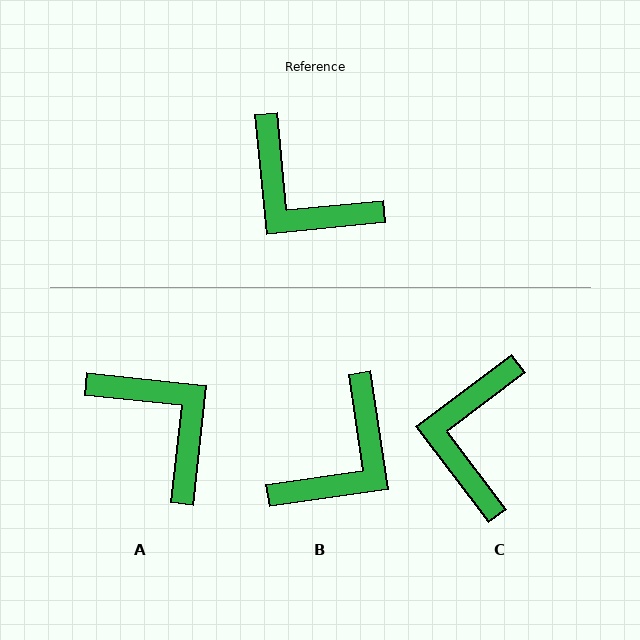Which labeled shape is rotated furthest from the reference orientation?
A, about 168 degrees away.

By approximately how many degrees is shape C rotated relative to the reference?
Approximately 59 degrees clockwise.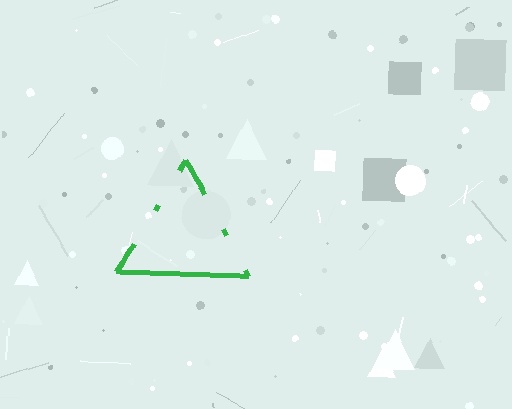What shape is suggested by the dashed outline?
The dashed outline suggests a triangle.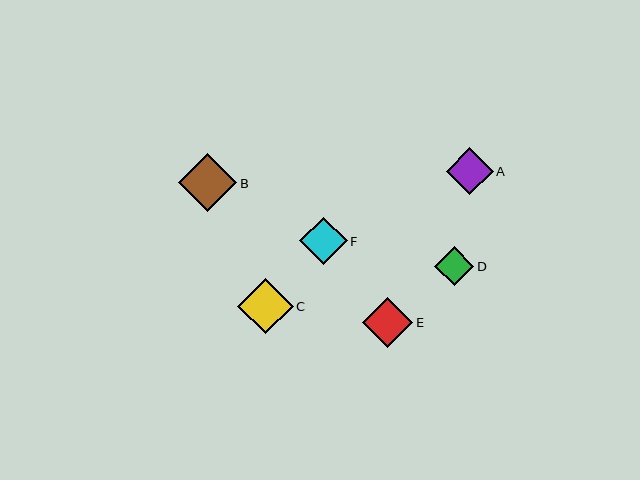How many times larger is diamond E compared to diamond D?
Diamond E is approximately 1.3 times the size of diamond D.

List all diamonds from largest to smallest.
From largest to smallest: B, C, E, F, A, D.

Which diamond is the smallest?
Diamond D is the smallest with a size of approximately 39 pixels.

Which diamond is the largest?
Diamond B is the largest with a size of approximately 58 pixels.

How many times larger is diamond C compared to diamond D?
Diamond C is approximately 1.4 times the size of diamond D.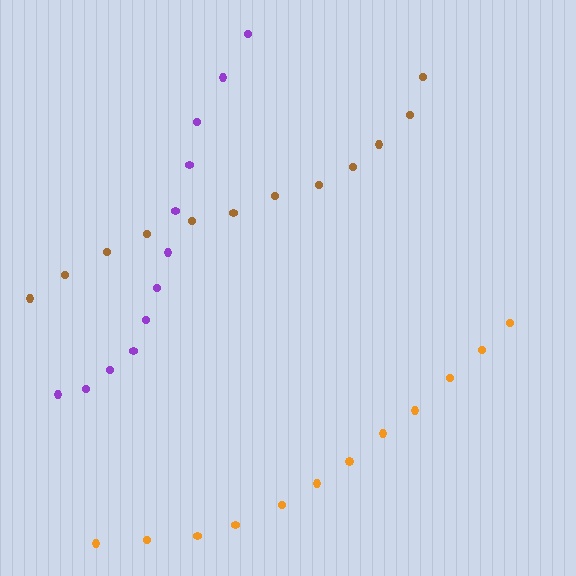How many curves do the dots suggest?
There are 3 distinct paths.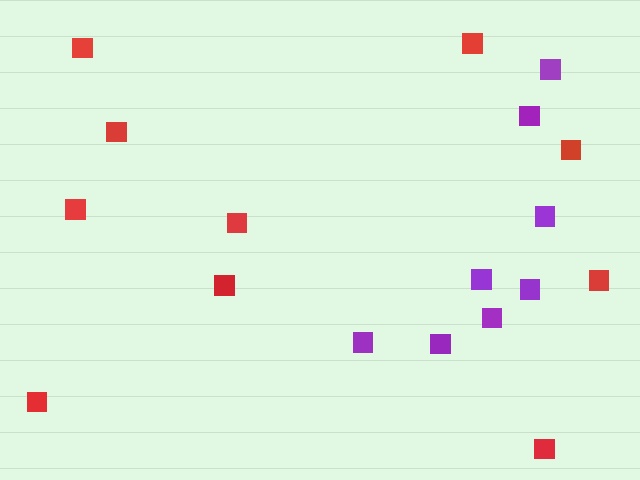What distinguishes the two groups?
There are 2 groups: one group of purple squares (8) and one group of red squares (10).